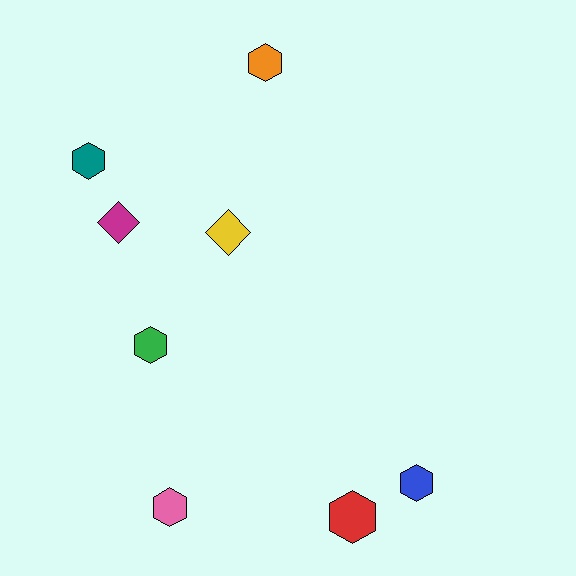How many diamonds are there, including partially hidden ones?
There are 2 diamonds.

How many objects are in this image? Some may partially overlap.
There are 8 objects.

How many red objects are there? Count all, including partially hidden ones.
There is 1 red object.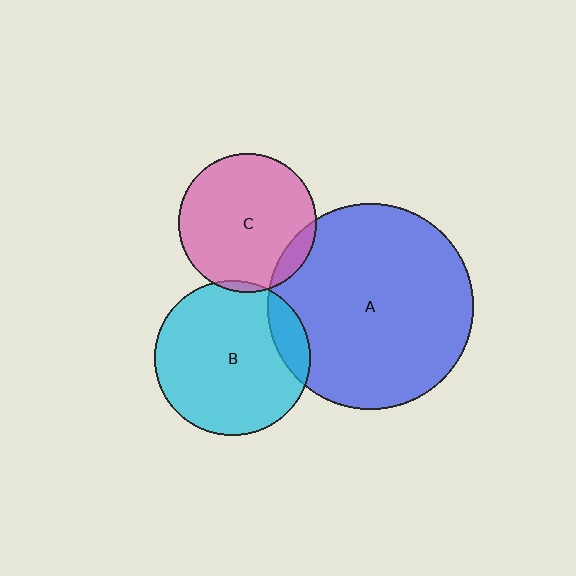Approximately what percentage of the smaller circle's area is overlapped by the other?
Approximately 15%.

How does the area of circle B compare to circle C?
Approximately 1.3 times.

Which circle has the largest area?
Circle A (blue).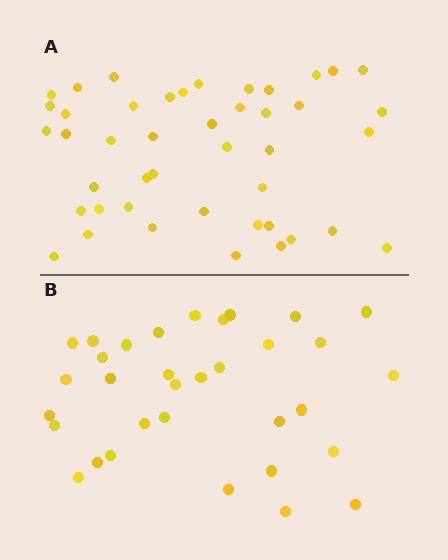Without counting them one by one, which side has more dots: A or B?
Region A (the top region) has more dots.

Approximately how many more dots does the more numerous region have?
Region A has roughly 12 or so more dots than region B.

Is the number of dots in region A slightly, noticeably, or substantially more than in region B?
Region A has noticeably more, but not dramatically so. The ratio is roughly 1.3 to 1.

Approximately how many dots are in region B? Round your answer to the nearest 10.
About 30 dots. (The exact count is 33, which rounds to 30.)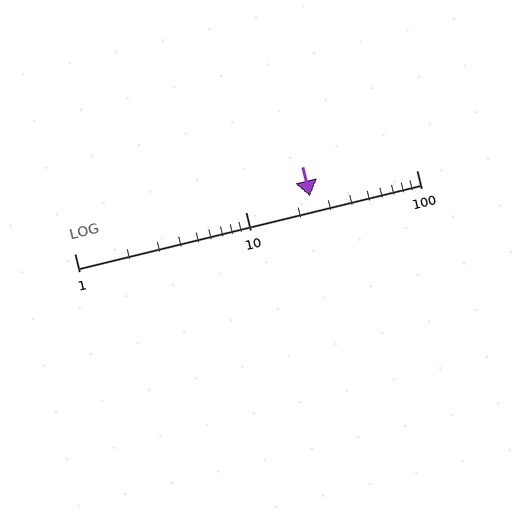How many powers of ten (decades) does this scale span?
The scale spans 2 decades, from 1 to 100.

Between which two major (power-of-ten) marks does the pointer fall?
The pointer is between 10 and 100.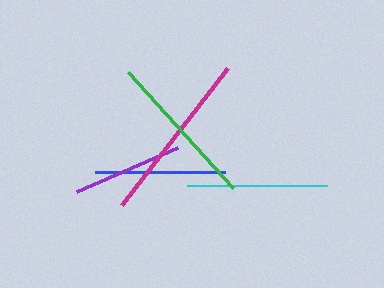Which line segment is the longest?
The magenta line is the longest at approximately 174 pixels.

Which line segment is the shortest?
The purple line is the shortest at approximately 110 pixels.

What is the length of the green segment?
The green segment is approximately 157 pixels long.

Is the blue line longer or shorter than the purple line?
The blue line is longer than the purple line.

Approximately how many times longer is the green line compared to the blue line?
The green line is approximately 1.2 times the length of the blue line.